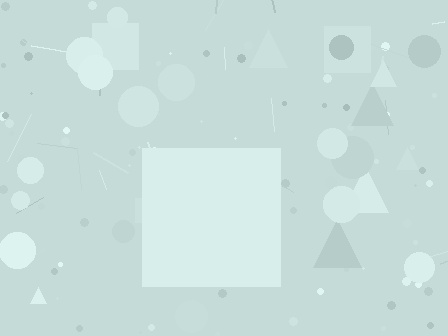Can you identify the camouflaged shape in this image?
The camouflaged shape is a square.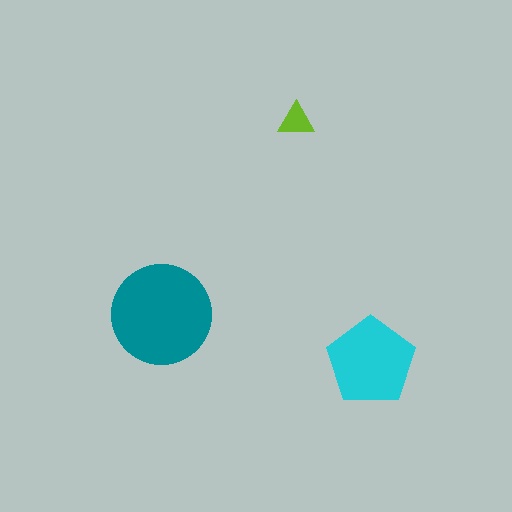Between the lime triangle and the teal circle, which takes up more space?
The teal circle.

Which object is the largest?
The teal circle.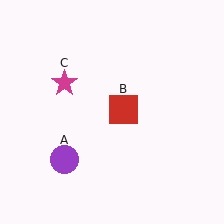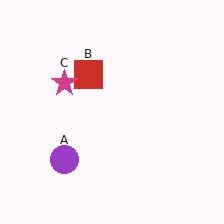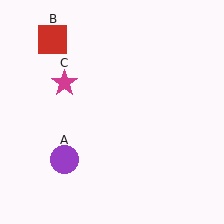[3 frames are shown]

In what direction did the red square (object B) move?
The red square (object B) moved up and to the left.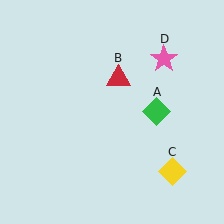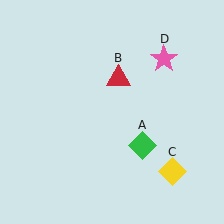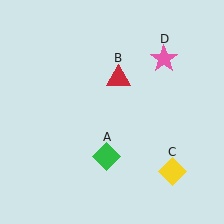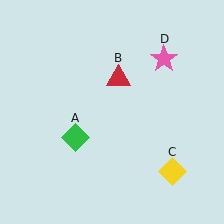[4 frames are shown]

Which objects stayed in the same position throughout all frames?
Red triangle (object B) and yellow diamond (object C) and pink star (object D) remained stationary.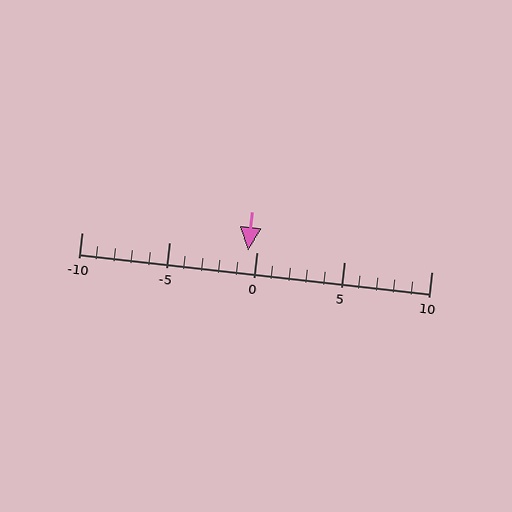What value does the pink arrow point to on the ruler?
The pink arrow points to approximately 0.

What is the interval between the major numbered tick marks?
The major tick marks are spaced 5 units apart.